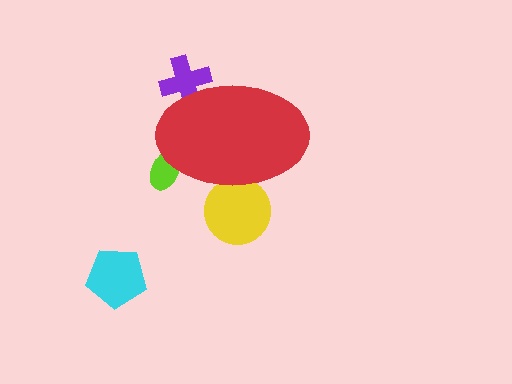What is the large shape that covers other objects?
A red ellipse.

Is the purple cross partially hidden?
Yes, the purple cross is partially hidden behind the red ellipse.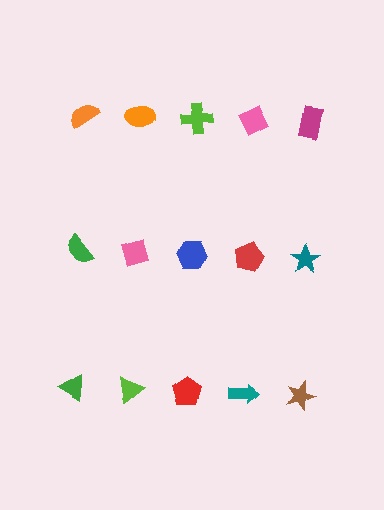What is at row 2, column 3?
A blue hexagon.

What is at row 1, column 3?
A lime cross.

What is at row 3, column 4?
A teal arrow.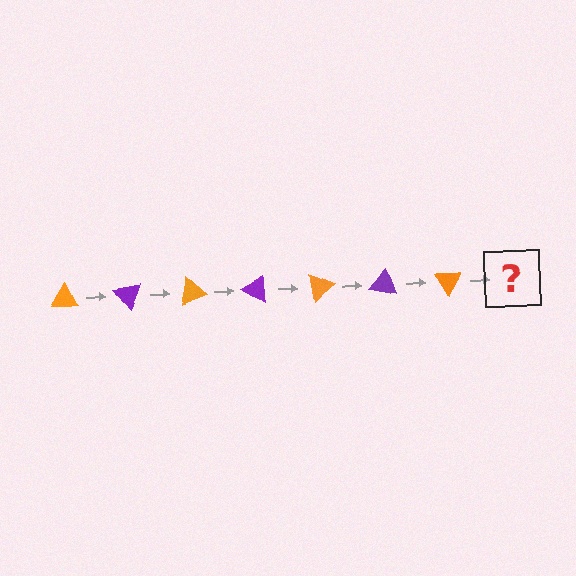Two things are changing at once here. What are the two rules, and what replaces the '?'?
The two rules are that it rotates 50 degrees each step and the color cycles through orange and purple. The '?' should be a purple triangle, rotated 350 degrees from the start.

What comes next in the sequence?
The next element should be a purple triangle, rotated 350 degrees from the start.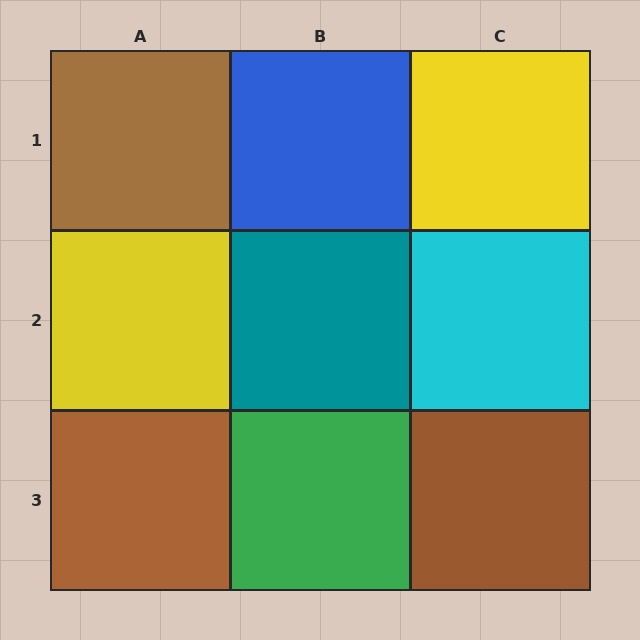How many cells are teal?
1 cell is teal.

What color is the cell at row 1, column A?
Brown.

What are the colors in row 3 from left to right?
Brown, green, brown.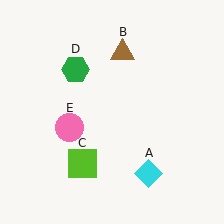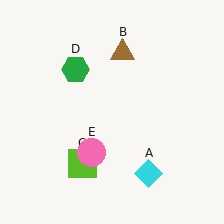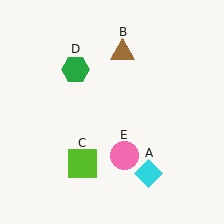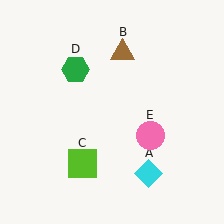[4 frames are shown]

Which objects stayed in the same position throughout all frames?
Cyan diamond (object A) and brown triangle (object B) and lime square (object C) and green hexagon (object D) remained stationary.